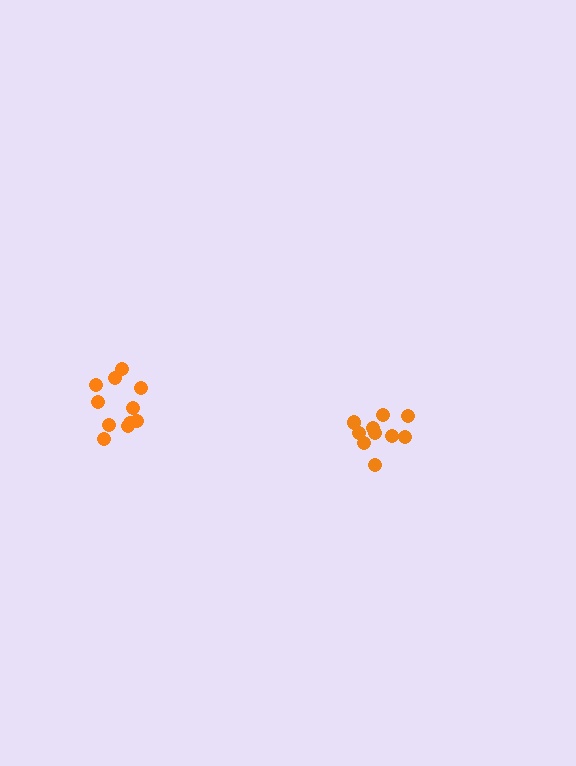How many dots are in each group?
Group 1: 10 dots, Group 2: 11 dots (21 total).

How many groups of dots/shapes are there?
There are 2 groups.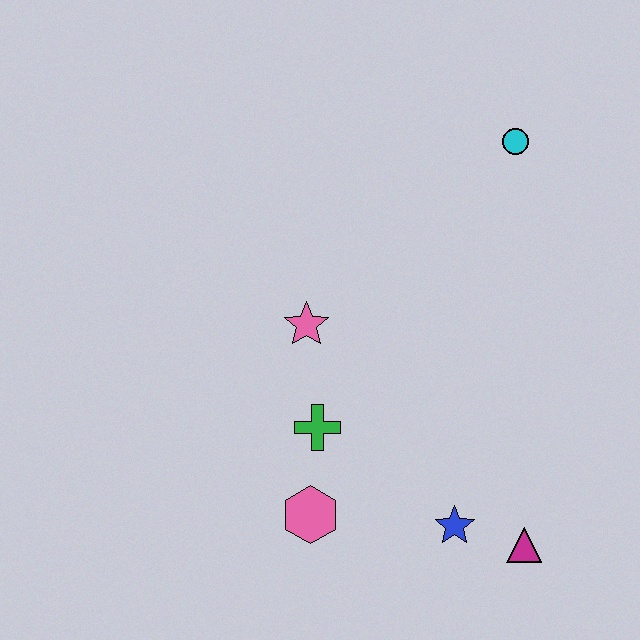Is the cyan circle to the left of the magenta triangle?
Yes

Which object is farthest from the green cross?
The cyan circle is farthest from the green cross.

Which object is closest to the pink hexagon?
The green cross is closest to the pink hexagon.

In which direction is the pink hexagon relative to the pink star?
The pink hexagon is below the pink star.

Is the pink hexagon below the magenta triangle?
No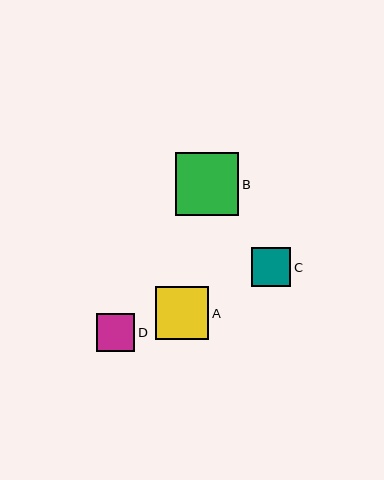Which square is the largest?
Square B is the largest with a size of approximately 63 pixels.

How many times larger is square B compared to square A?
Square B is approximately 1.2 times the size of square A.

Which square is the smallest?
Square D is the smallest with a size of approximately 38 pixels.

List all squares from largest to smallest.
From largest to smallest: B, A, C, D.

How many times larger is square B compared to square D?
Square B is approximately 1.7 times the size of square D.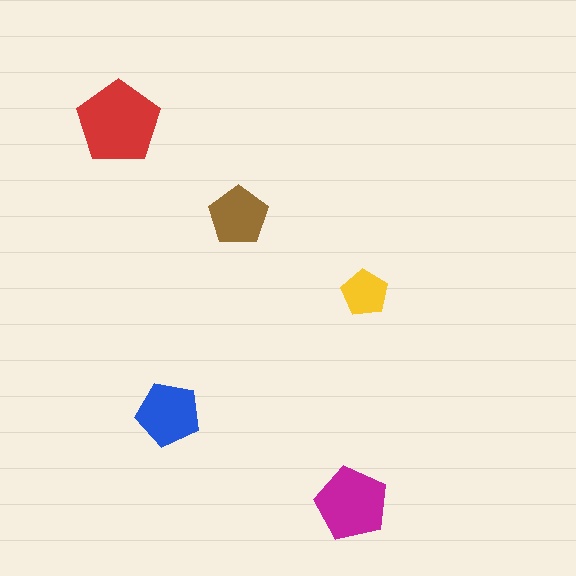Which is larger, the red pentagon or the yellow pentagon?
The red one.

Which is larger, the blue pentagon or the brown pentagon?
The blue one.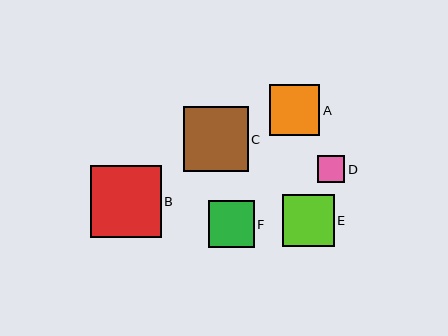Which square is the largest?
Square B is the largest with a size of approximately 71 pixels.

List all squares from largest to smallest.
From largest to smallest: B, C, E, A, F, D.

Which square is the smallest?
Square D is the smallest with a size of approximately 27 pixels.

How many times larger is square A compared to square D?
Square A is approximately 1.8 times the size of square D.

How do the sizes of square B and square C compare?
Square B and square C are approximately the same size.